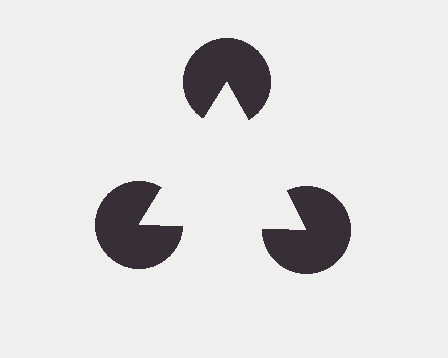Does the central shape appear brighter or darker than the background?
It typically appears slightly brighter than the background, even though no actual brightness change is drawn.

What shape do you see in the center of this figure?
An illusory triangle — its edges are inferred from the aligned wedge cuts in the pac-man discs, not physically drawn.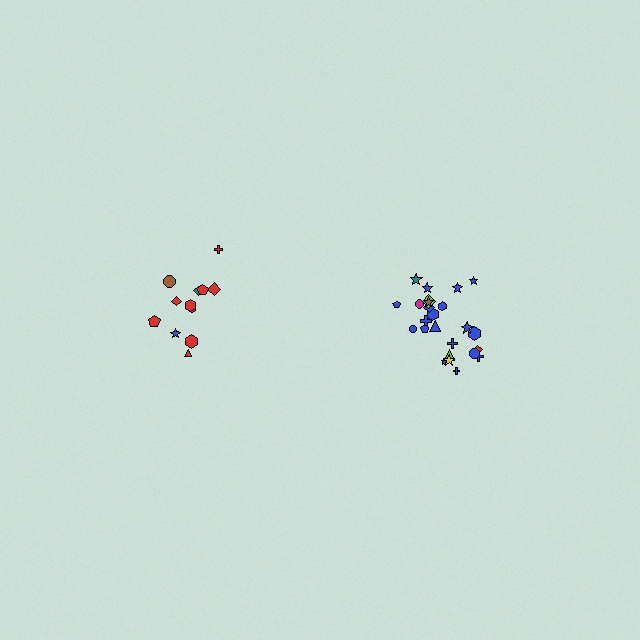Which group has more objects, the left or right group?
The right group.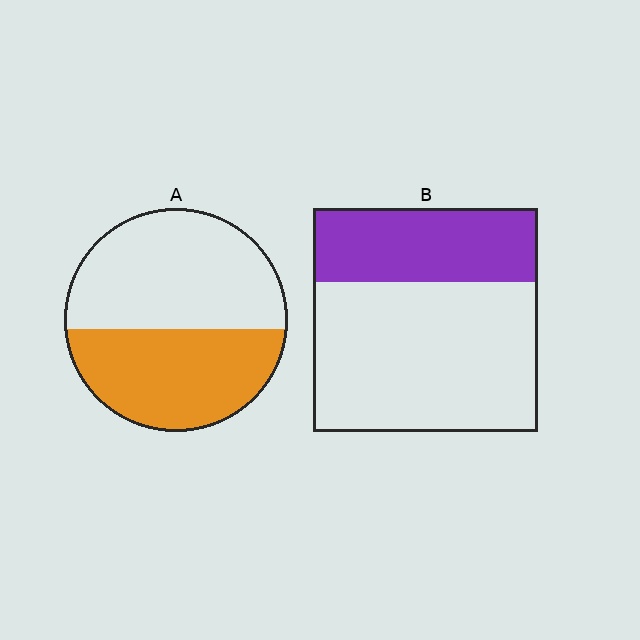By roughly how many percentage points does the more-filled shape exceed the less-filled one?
By roughly 10 percentage points (A over B).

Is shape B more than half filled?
No.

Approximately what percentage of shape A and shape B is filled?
A is approximately 45% and B is approximately 35%.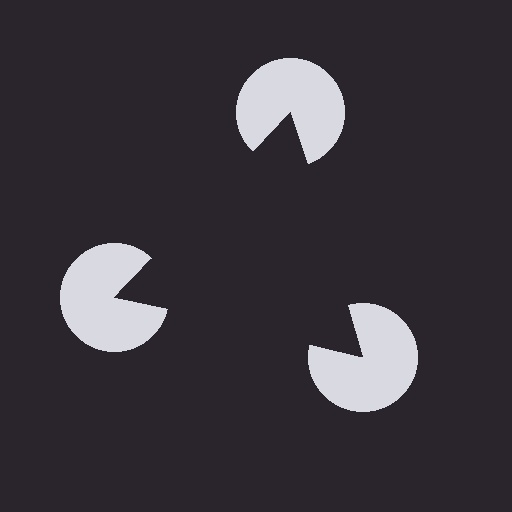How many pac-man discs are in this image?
There are 3 — one at each vertex of the illusory triangle.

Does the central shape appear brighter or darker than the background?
It typically appears slightly darker than the background, even though no actual brightness change is drawn.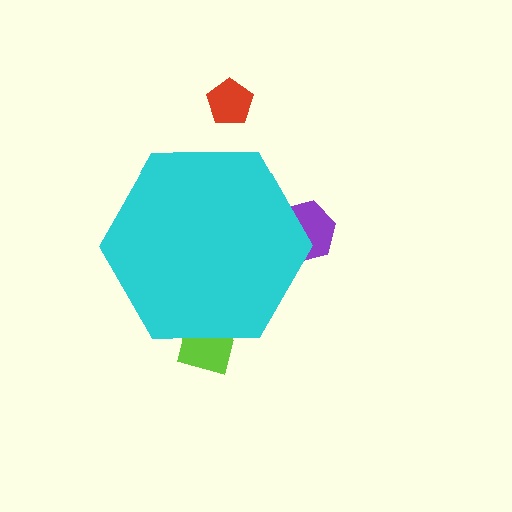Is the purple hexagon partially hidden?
Yes, the purple hexagon is partially hidden behind the cyan hexagon.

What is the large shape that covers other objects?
A cyan hexagon.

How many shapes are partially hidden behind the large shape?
2 shapes are partially hidden.